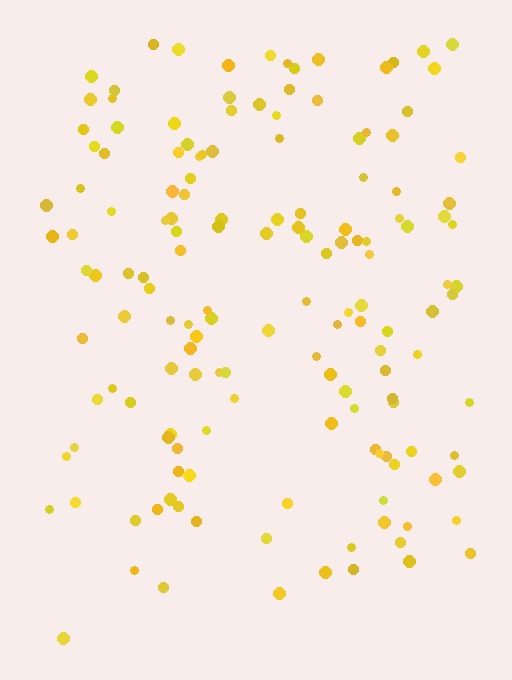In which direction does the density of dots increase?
From bottom to top, with the top side densest.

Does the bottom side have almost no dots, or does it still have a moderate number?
Still a moderate number, just noticeably fewer than the top.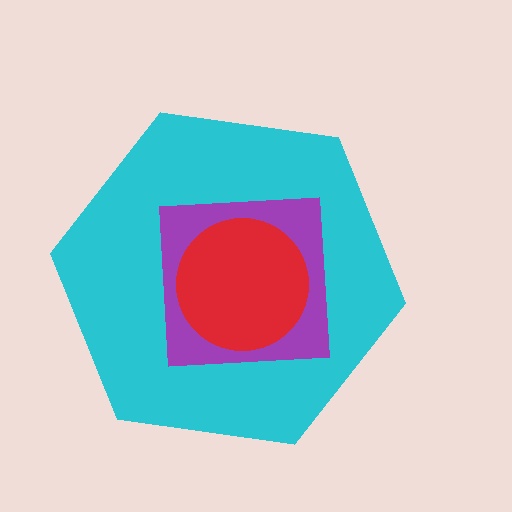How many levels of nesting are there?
3.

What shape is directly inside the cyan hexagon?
The purple square.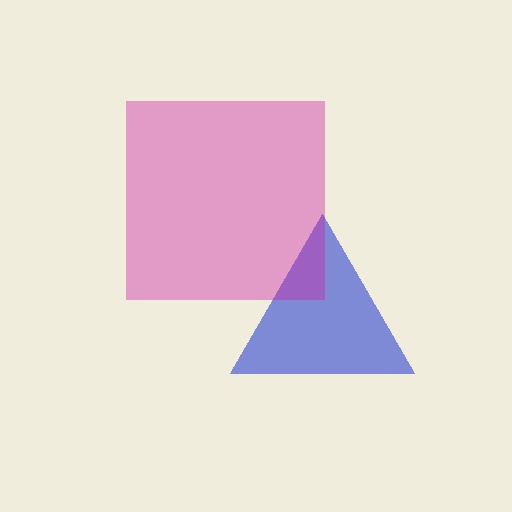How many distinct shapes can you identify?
There are 2 distinct shapes: a blue triangle, a magenta square.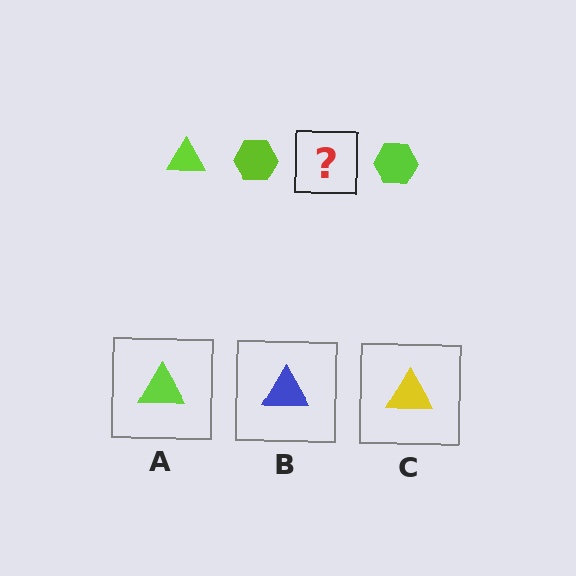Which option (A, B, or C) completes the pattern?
A.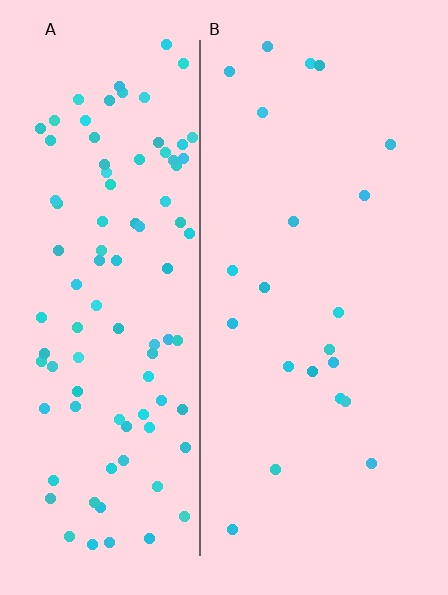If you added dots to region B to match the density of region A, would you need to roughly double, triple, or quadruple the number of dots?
Approximately quadruple.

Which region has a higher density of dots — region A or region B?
A (the left).